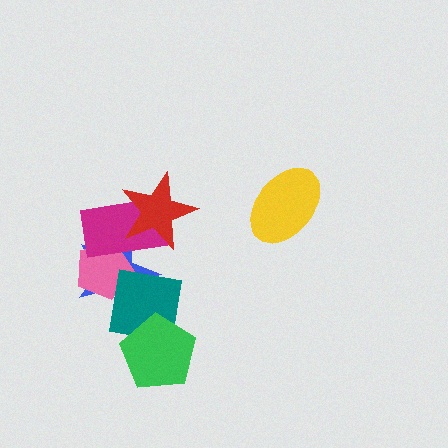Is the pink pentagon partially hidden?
Yes, it is partially covered by another shape.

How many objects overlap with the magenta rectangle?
3 objects overlap with the magenta rectangle.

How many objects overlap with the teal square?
3 objects overlap with the teal square.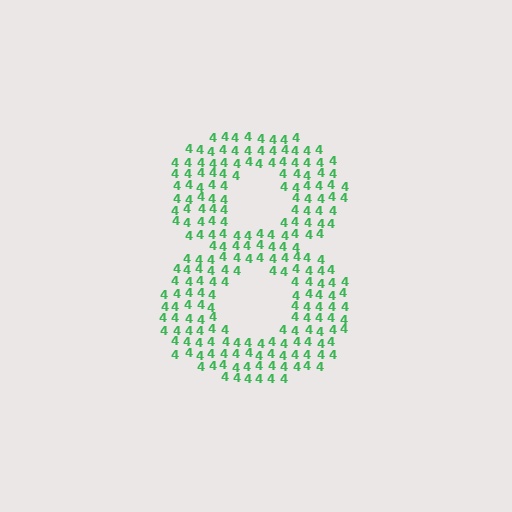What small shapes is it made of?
It is made of small digit 4's.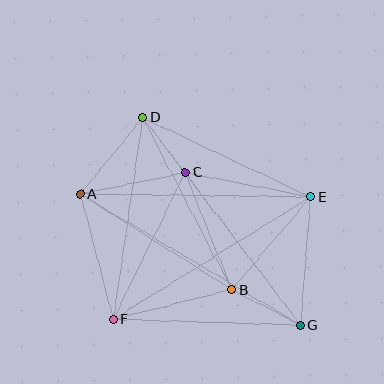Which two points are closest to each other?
Points C and D are closest to each other.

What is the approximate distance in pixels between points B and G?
The distance between B and G is approximately 77 pixels.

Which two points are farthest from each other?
Points D and G are farthest from each other.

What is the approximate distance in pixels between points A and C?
The distance between A and C is approximately 107 pixels.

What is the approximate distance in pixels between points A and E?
The distance between A and E is approximately 231 pixels.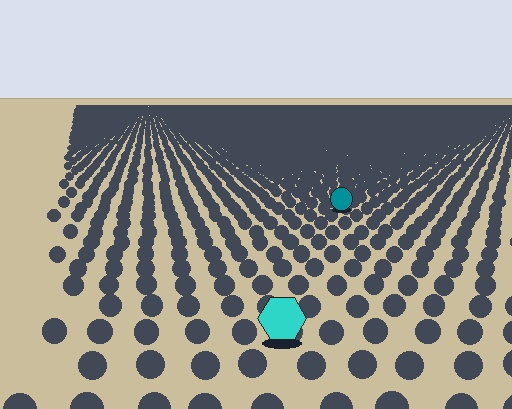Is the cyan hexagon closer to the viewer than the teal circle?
Yes. The cyan hexagon is closer — you can tell from the texture gradient: the ground texture is coarser near it.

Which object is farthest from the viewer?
The teal circle is farthest from the viewer. It appears smaller and the ground texture around it is denser.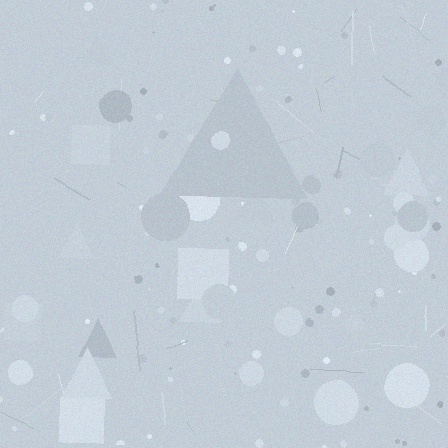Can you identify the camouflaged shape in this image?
The camouflaged shape is a triangle.